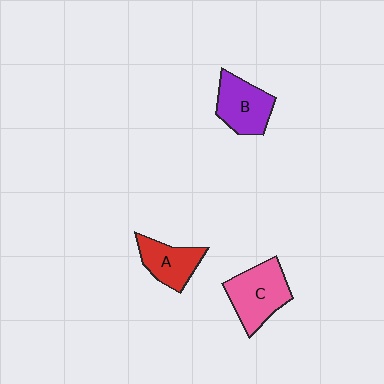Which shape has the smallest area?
Shape A (red).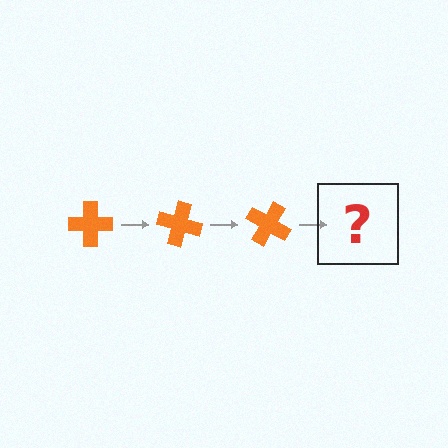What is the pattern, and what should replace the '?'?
The pattern is that the cross rotates 15 degrees each step. The '?' should be an orange cross rotated 45 degrees.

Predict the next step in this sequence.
The next step is an orange cross rotated 45 degrees.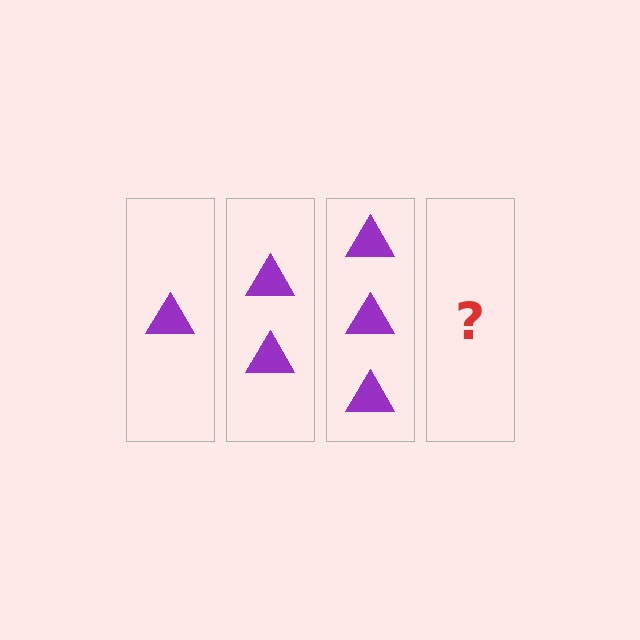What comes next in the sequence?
The next element should be 4 triangles.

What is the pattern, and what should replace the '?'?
The pattern is that each step adds one more triangle. The '?' should be 4 triangles.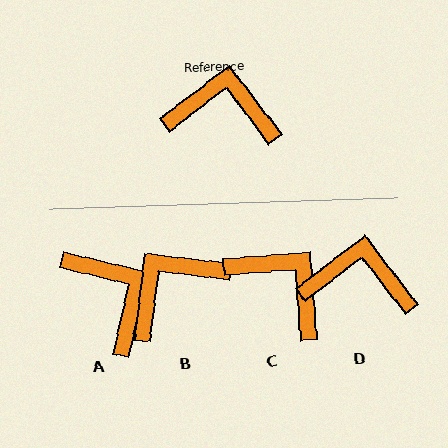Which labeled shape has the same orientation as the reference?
D.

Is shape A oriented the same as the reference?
No, it is off by about 51 degrees.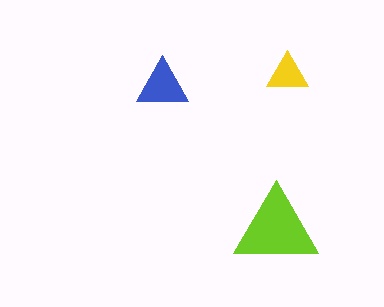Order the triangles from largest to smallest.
the lime one, the blue one, the yellow one.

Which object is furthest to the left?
The blue triangle is leftmost.